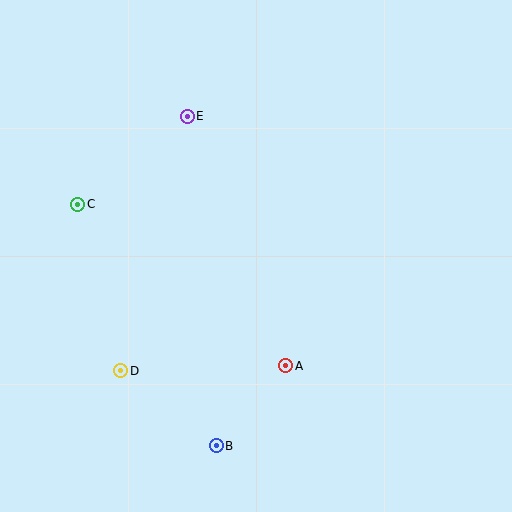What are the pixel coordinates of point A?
Point A is at (286, 366).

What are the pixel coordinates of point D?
Point D is at (121, 371).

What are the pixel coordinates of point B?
Point B is at (216, 446).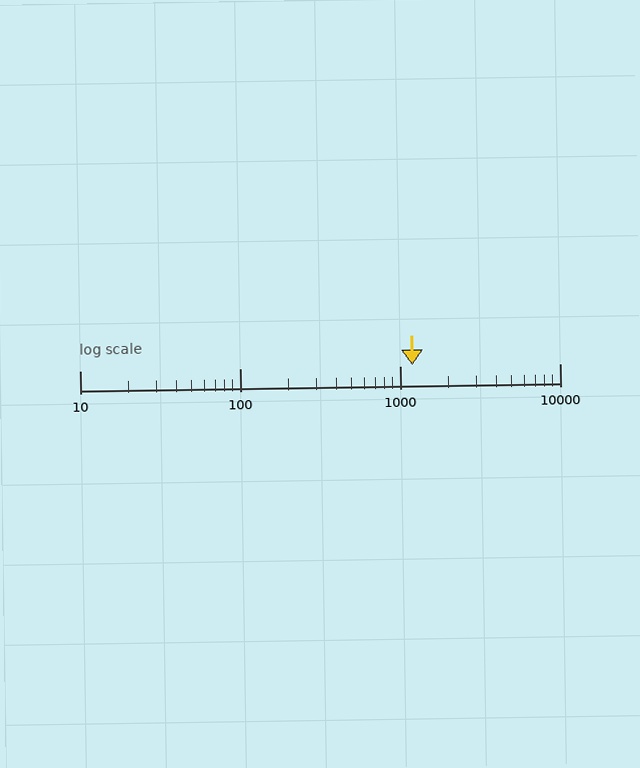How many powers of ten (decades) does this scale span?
The scale spans 3 decades, from 10 to 10000.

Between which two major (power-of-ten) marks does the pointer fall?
The pointer is between 1000 and 10000.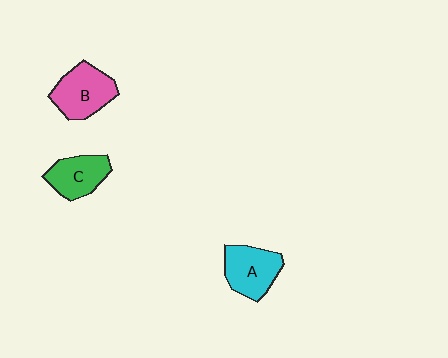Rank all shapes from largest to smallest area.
From largest to smallest: B (pink), A (cyan), C (green).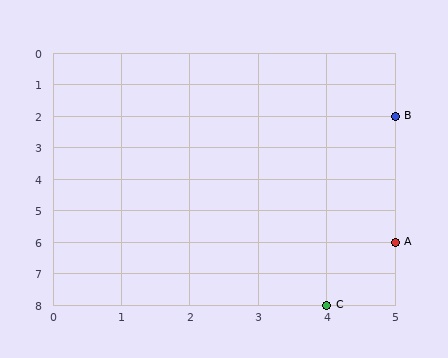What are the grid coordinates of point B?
Point B is at grid coordinates (5, 2).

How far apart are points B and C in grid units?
Points B and C are 1 column and 6 rows apart (about 6.1 grid units diagonally).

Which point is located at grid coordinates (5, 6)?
Point A is at (5, 6).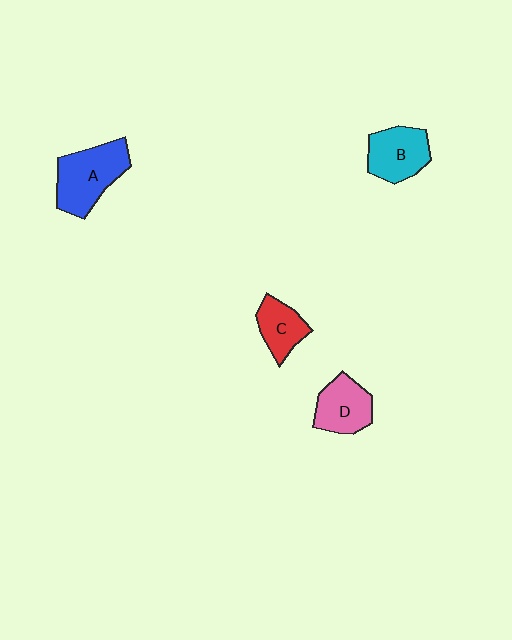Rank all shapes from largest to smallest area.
From largest to smallest: A (blue), B (cyan), D (pink), C (red).